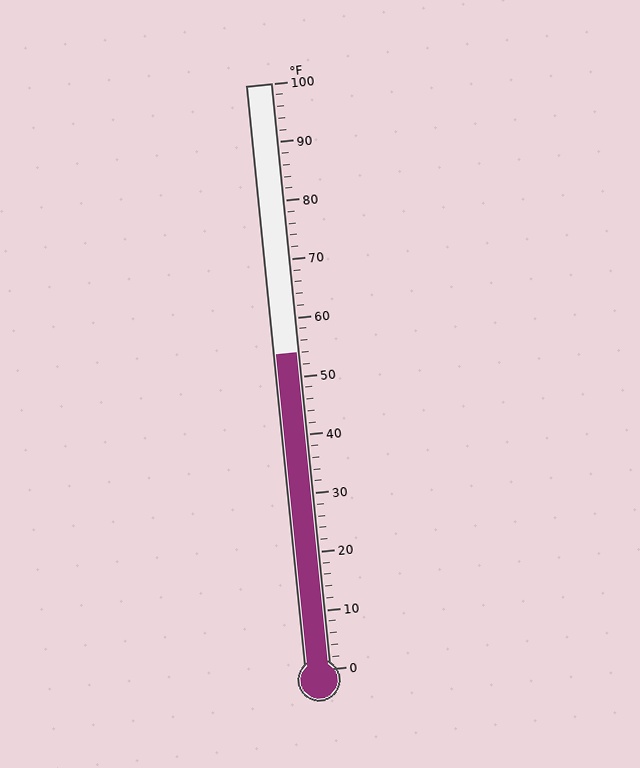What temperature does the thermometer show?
The thermometer shows approximately 54°F.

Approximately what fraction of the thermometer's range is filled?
The thermometer is filled to approximately 55% of its range.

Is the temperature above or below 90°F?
The temperature is below 90°F.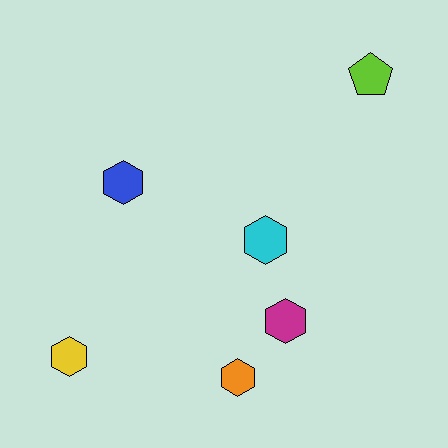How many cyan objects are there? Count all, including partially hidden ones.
There is 1 cyan object.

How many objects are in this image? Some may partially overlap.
There are 6 objects.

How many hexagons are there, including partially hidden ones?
There are 5 hexagons.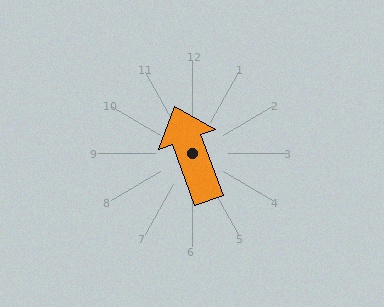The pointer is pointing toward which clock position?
Roughly 11 o'clock.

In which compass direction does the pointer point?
North.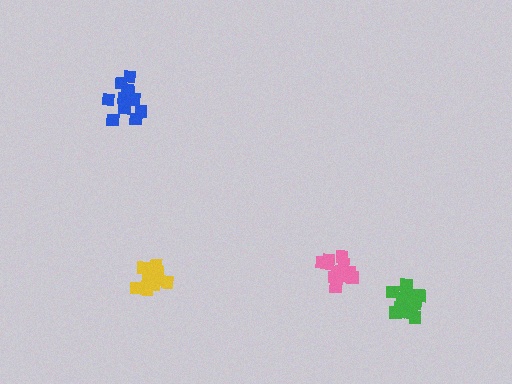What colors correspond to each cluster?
The clusters are colored: blue, pink, yellow, green.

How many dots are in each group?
Group 1: 12 dots, Group 2: 13 dots, Group 3: 10 dots, Group 4: 13 dots (48 total).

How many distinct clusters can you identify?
There are 4 distinct clusters.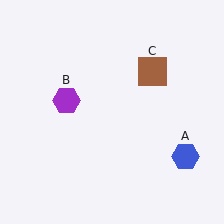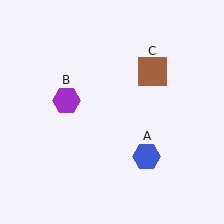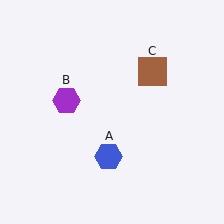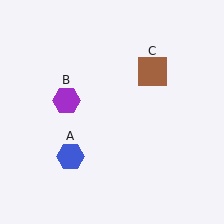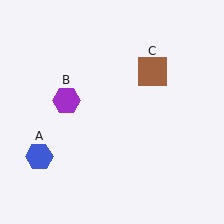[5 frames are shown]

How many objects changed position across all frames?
1 object changed position: blue hexagon (object A).